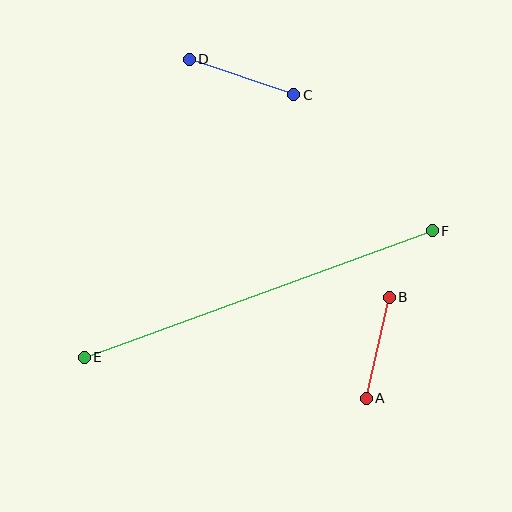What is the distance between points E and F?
The distance is approximately 370 pixels.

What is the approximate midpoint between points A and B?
The midpoint is at approximately (378, 348) pixels.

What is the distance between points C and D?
The distance is approximately 110 pixels.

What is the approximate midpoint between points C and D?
The midpoint is at approximately (242, 77) pixels.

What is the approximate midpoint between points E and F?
The midpoint is at approximately (258, 294) pixels.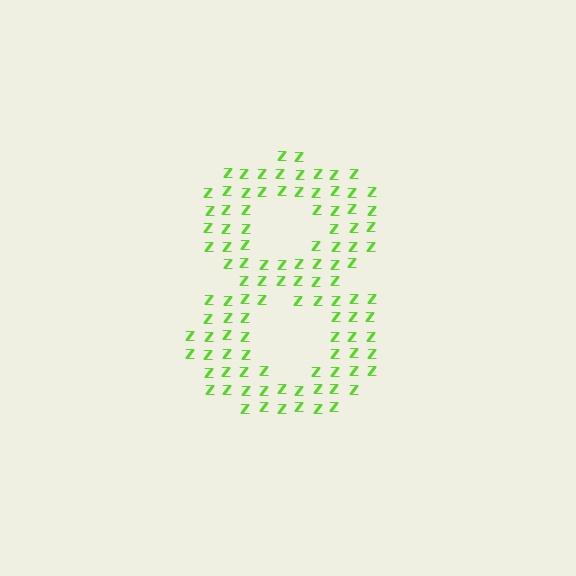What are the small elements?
The small elements are letter Z's.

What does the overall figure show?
The overall figure shows the digit 8.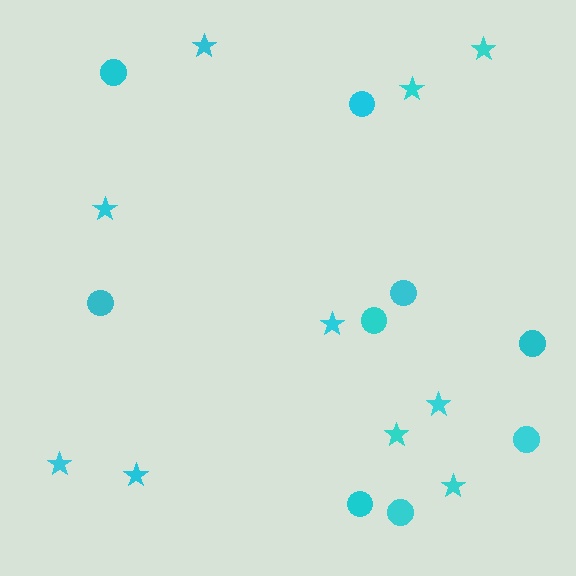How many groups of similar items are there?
There are 2 groups: one group of circles (9) and one group of stars (10).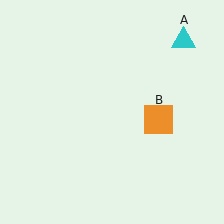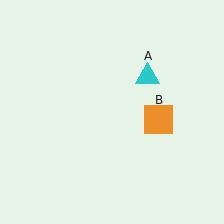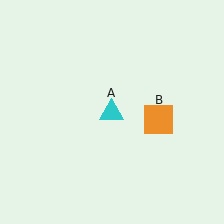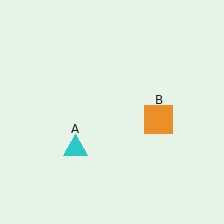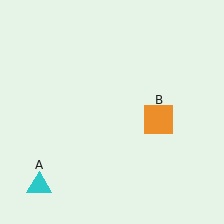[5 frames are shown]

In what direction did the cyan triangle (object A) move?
The cyan triangle (object A) moved down and to the left.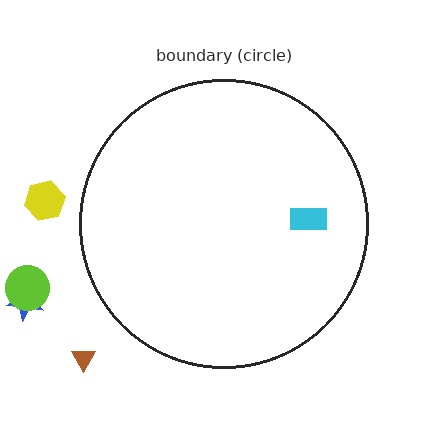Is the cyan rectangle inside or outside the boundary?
Inside.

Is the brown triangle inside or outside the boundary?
Outside.